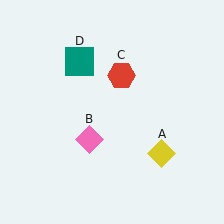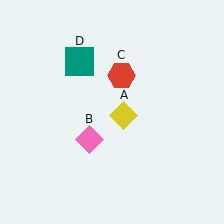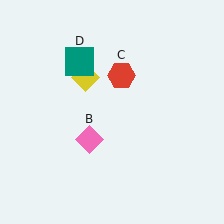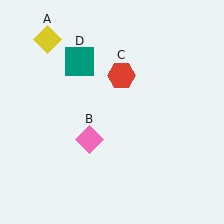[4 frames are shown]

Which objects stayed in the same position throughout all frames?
Pink diamond (object B) and red hexagon (object C) and teal square (object D) remained stationary.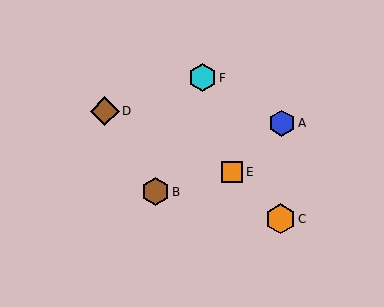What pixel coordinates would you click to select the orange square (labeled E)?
Click at (232, 172) to select the orange square E.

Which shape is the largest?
The orange hexagon (labeled C) is the largest.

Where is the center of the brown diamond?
The center of the brown diamond is at (105, 111).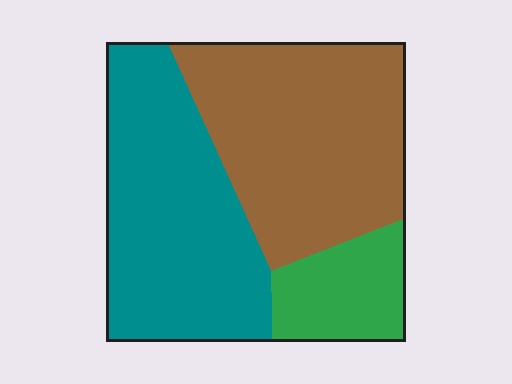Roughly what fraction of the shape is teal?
Teal covers about 40% of the shape.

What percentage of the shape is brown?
Brown covers roughly 45% of the shape.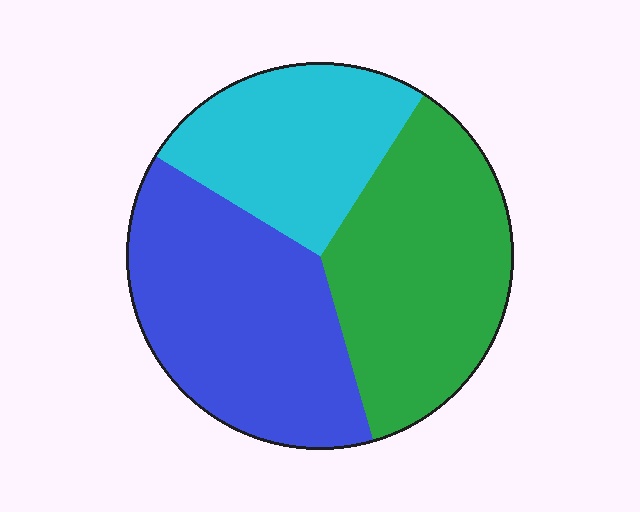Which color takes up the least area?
Cyan, at roughly 25%.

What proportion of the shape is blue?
Blue covers 38% of the shape.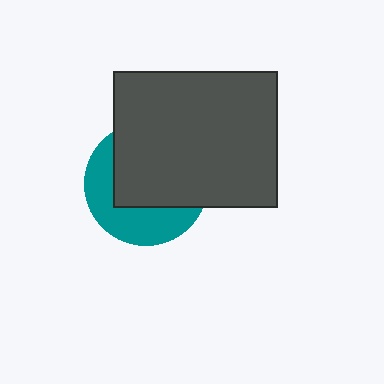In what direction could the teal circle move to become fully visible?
The teal circle could move toward the lower-left. That would shift it out from behind the dark gray rectangle entirely.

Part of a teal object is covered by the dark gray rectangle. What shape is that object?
It is a circle.